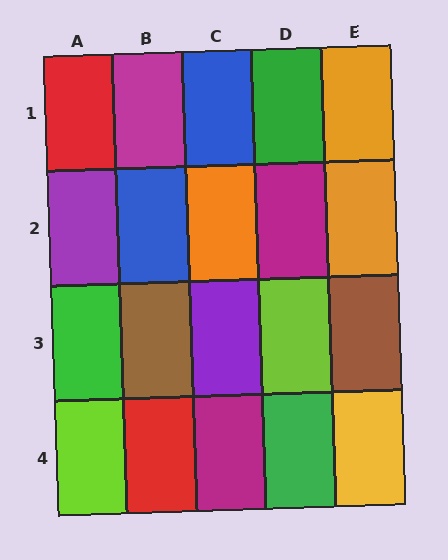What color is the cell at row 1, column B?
Magenta.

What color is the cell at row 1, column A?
Red.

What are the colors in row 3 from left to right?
Green, brown, purple, lime, brown.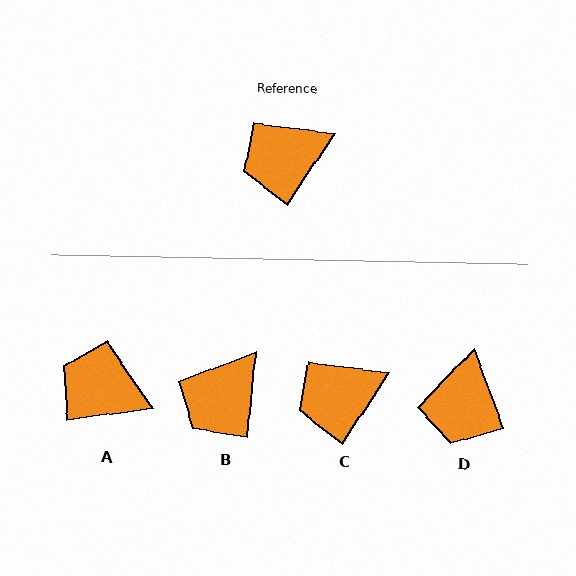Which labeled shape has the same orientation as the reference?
C.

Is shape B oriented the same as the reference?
No, it is off by about 28 degrees.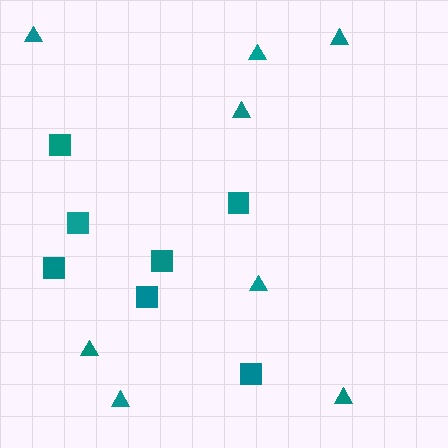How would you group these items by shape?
There are 2 groups: one group of squares (7) and one group of triangles (8).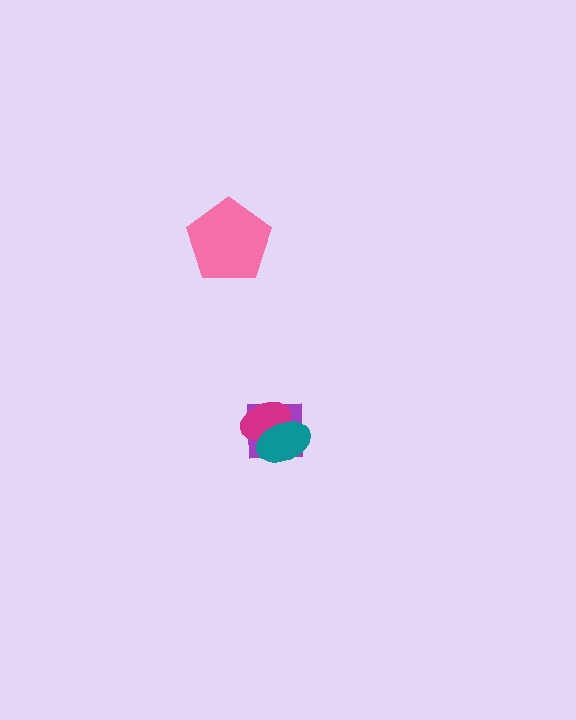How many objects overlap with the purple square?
2 objects overlap with the purple square.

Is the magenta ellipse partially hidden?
Yes, it is partially covered by another shape.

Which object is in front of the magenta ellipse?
The teal ellipse is in front of the magenta ellipse.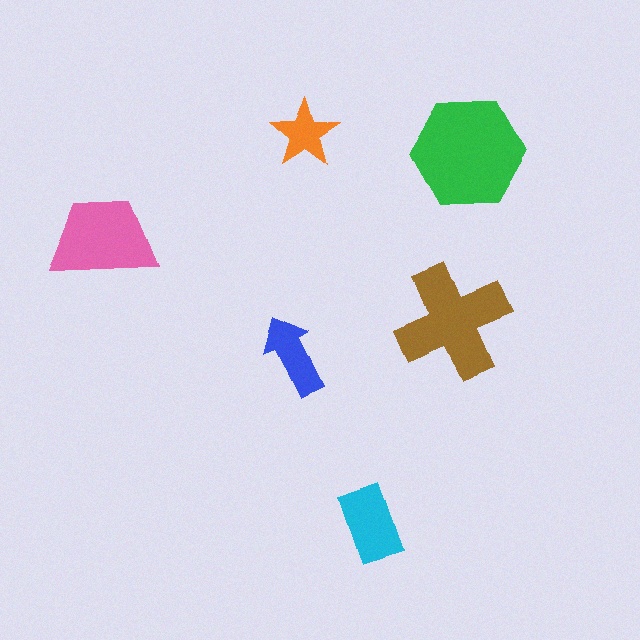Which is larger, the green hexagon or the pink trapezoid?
The green hexagon.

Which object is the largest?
The green hexagon.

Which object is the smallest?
The orange star.